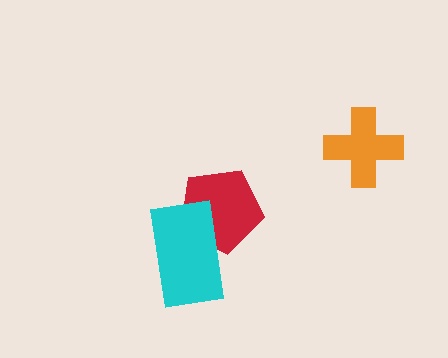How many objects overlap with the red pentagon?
1 object overlaps with the red pentagon.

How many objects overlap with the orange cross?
0 objects overlap with the orange cross.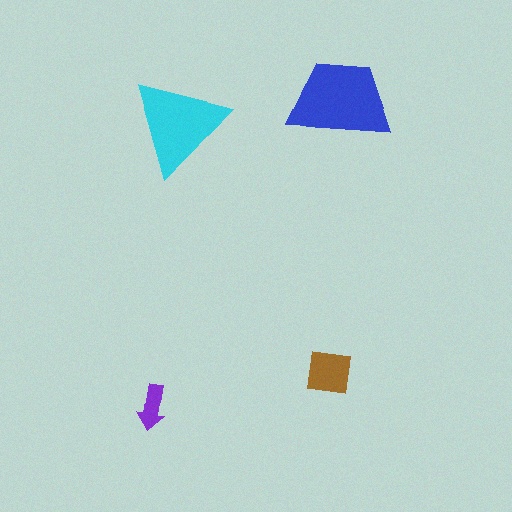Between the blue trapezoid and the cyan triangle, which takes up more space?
The blue trapezoid.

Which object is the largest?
The blue trapezoid.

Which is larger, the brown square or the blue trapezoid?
The blue trapezoid.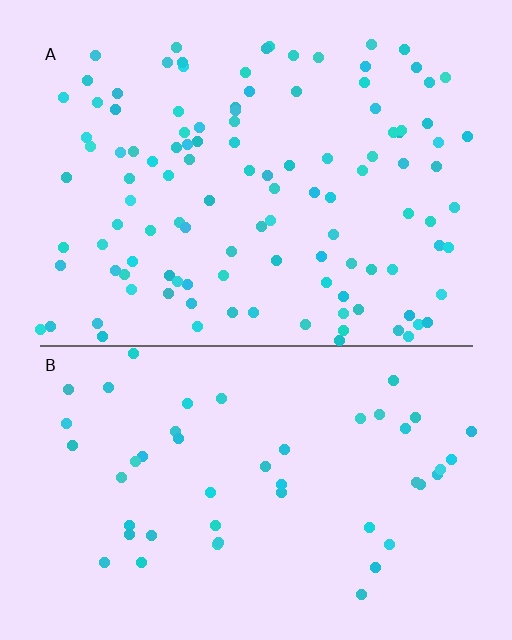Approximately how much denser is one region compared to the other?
Approximately 2.4× — region A over region B.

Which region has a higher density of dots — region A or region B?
A (the top).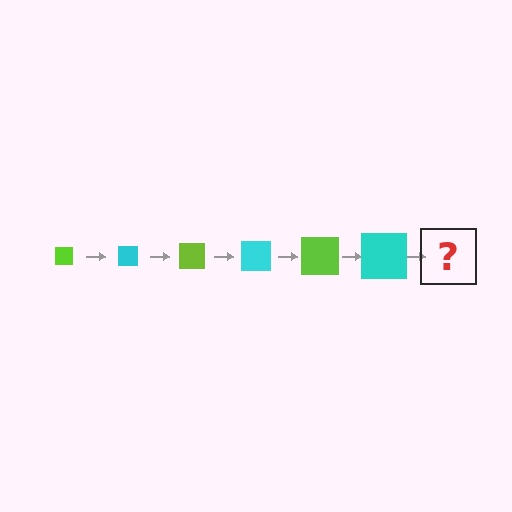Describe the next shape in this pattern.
It should be a lime square, larger than the previous one.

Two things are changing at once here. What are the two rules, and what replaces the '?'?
The two rules are that the square grows larger each step and the color cycles through lime and cyan. The '?' should be a lime square, larger than the previous one.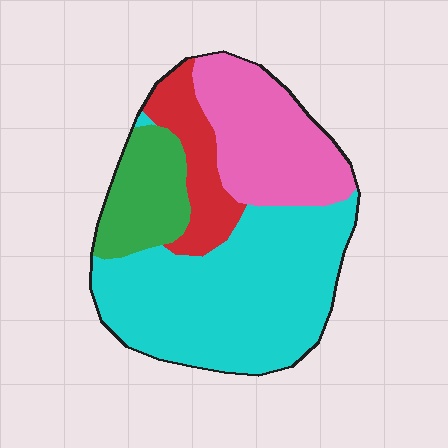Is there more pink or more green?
Pink.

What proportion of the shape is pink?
Pink takes up about one quarter (1/4) of the shape.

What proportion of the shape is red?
Red takes up about one eighth (1/8) of the shape.